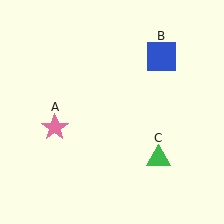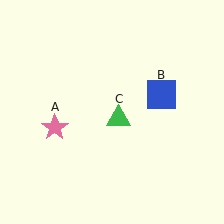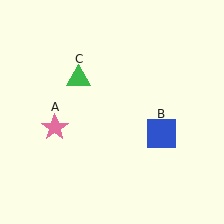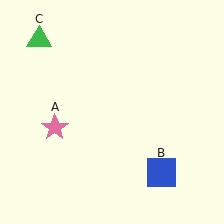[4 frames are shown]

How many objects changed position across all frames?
2 objects changed position: blue square (object B), green triangle (object C).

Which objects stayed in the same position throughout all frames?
Pink star (object A) remained stationary.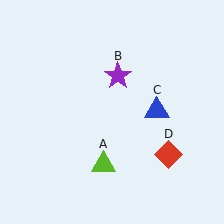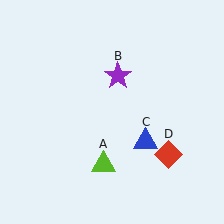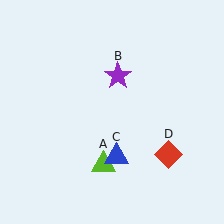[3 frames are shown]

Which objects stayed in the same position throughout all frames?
Lime triangle (object A) and purple star (object B) and red diamond (object D) remained stationary.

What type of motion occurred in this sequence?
The blue triangle (object C) rotated clockwise around the center of the scene.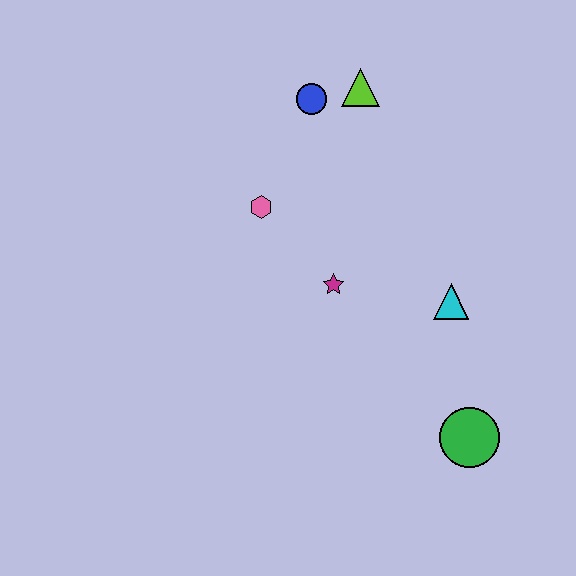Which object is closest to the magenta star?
The pink hexagon is closest to the magenta star.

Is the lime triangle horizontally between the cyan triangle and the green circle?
No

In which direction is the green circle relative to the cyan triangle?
The green circle is below the cyan triangle.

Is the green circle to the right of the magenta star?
Yes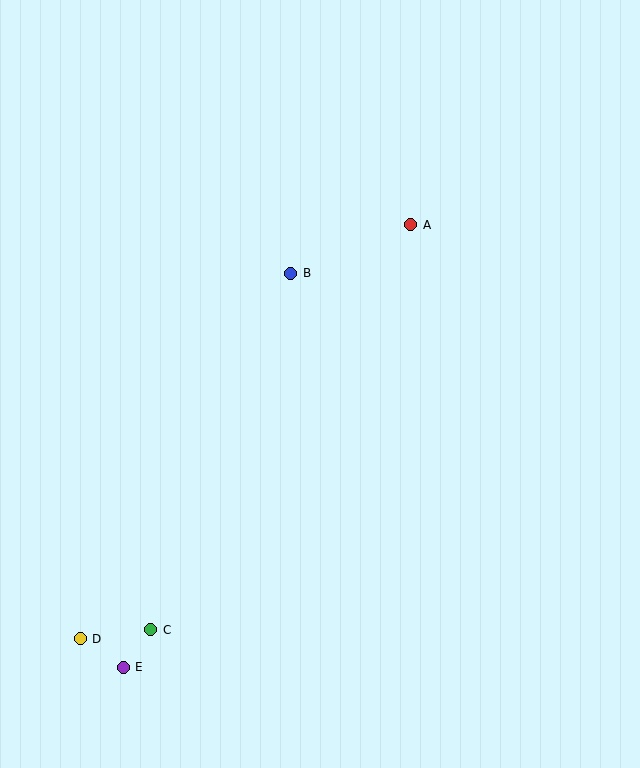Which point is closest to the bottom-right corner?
Point C is closest to the bottom-right corner.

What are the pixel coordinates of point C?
Point C is at (151, 630).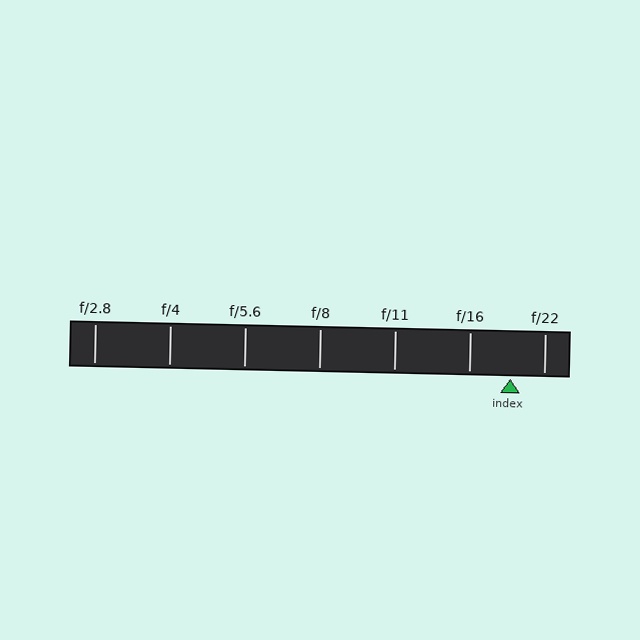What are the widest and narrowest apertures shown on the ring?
The widest aperture shown is f/2.8 and the narrowest is f/22.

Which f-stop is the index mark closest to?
The index mark is closest to f/22.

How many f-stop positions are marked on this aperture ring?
There are 7 f-stop positions marked.